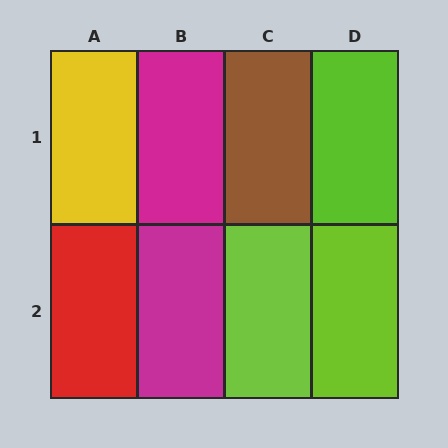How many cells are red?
1 cell is red.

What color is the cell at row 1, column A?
Yellow.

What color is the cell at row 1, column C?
Brown.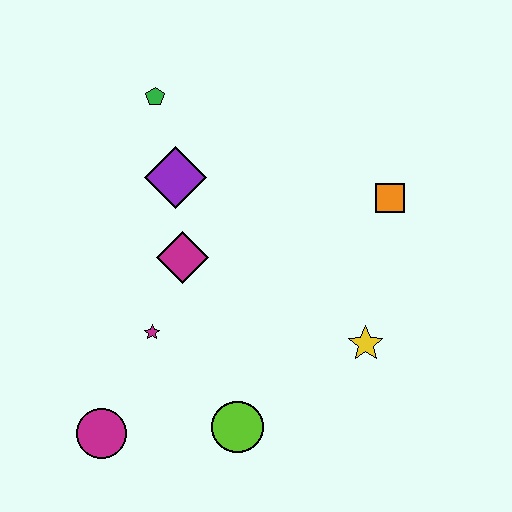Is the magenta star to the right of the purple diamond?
No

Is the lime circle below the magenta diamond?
Yes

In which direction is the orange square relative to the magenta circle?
The orange square is to the right of the magenta circle.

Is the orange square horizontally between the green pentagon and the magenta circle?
No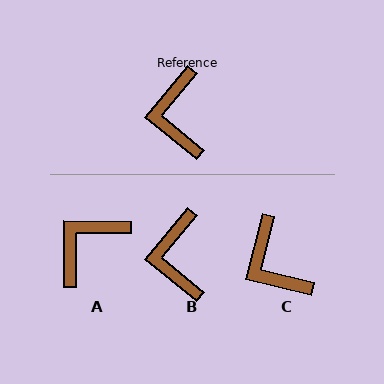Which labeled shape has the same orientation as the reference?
B.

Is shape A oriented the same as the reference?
No, it is off by about 51 degrees.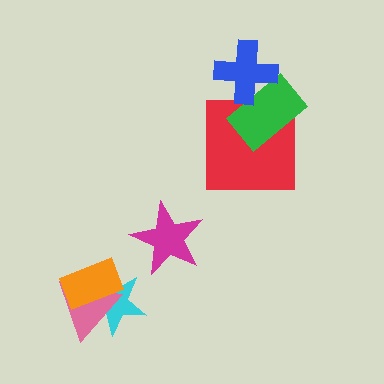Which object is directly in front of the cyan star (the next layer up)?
The pink triangle is directly in front of the cyan star.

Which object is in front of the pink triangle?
The orange rectangle is in front of the pink triangle.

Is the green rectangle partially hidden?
Yes, it is partially covered by another shape.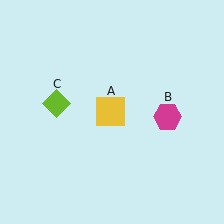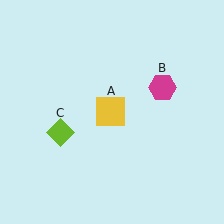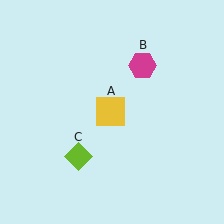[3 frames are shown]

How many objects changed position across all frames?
2 objects changed position: magenta hexagon (object B), lime diamond (object C).